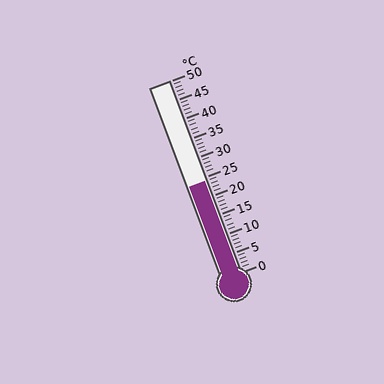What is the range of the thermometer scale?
The thermometer scale ranges from 0°C to 50°C.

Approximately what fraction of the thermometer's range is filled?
The thermometer is filled to approximately 50% of its range.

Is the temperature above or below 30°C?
The temperature is below 30°C.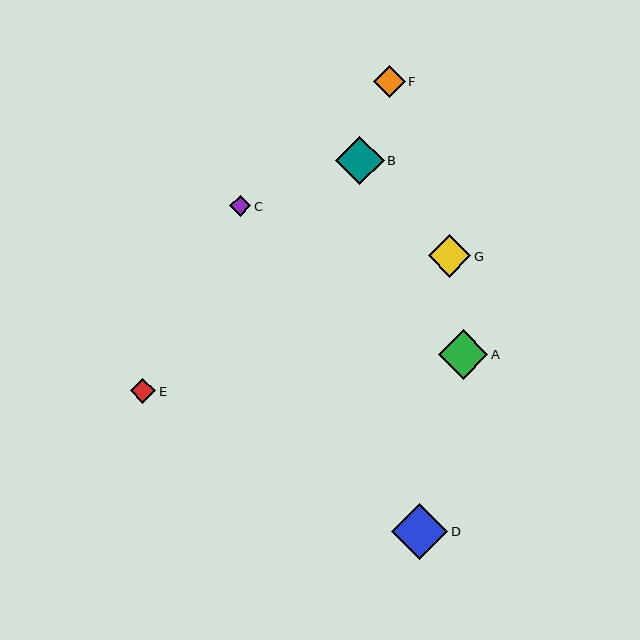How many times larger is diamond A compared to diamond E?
Diamond A is approximately 2.0 times the size of diamond E.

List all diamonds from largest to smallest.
From largest to smallest: D, A, B, G, F, E, C.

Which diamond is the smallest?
Diamond C is the smallest with a size of approximately 21 pixels.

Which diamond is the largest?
Diamond D is the largest with a size of approximately 56 pixels.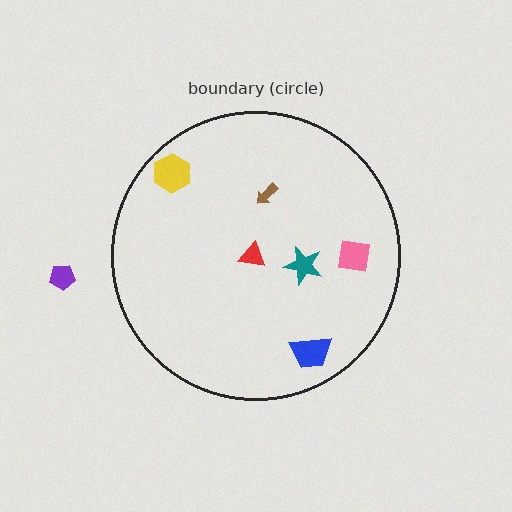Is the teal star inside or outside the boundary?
Inside.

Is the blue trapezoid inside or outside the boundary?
Inside.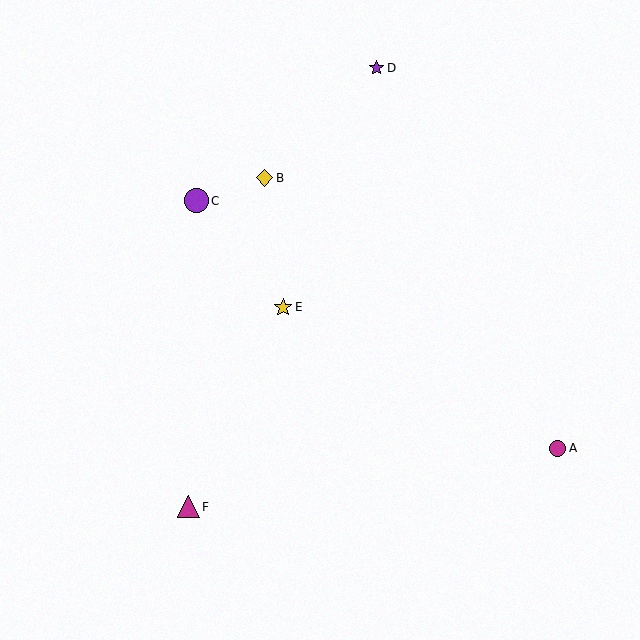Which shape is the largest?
The purple circle (labeled C) is the largest.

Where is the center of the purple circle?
The center of the purple circle is at (196, 201).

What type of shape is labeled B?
Shape B is a yellow diamond.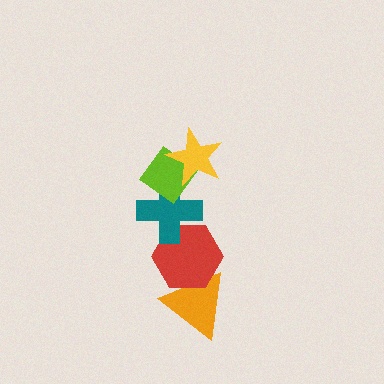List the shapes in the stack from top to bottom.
From top to bottom: the yellow star, the lime diamond, the teal cross, the red hexagon, the orange triangle.